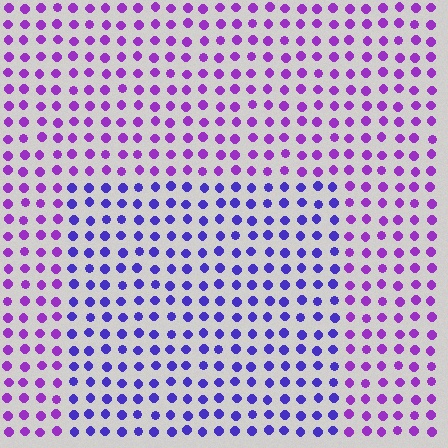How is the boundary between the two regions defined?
The boundary is defined purely by a slight shift in hue (about 35 degrees). Spacing, size, and orientation are identical on both sides.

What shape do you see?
I see a rectangle.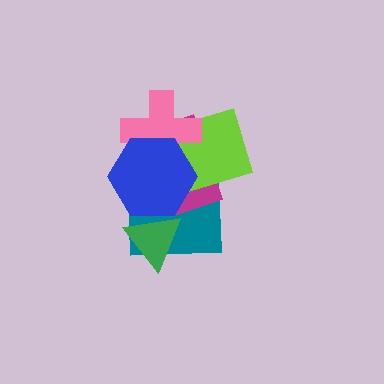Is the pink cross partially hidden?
Yes, it is partially covered by another shape.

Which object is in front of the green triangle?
The blue hexagon is in front of the green triangle.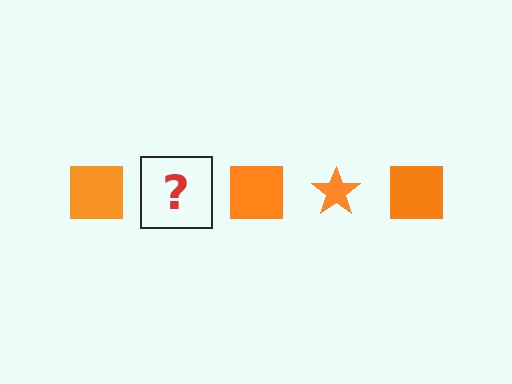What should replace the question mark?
The question mark should be replaced with an orange star.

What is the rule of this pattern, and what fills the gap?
The rule is that the pattern cycles through square, star shapes in orange. The gap should be filled with an orange star.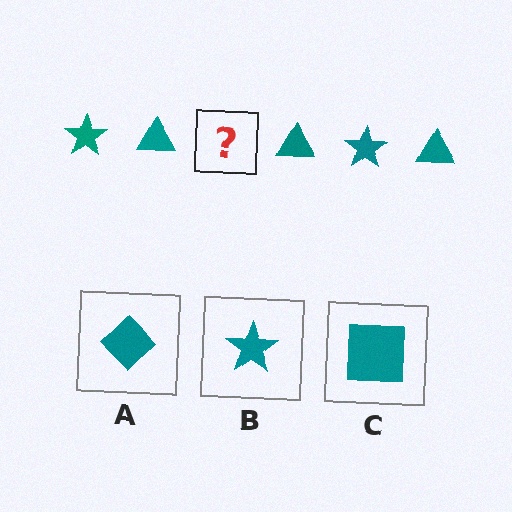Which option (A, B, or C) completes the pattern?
B.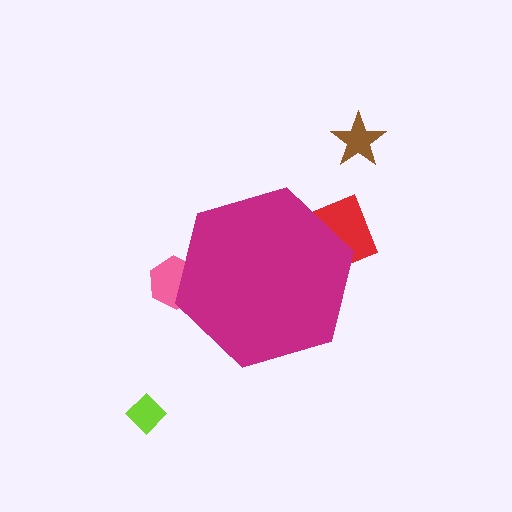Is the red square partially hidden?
Yes, the red square is partially hidden behind the magenta hexagon.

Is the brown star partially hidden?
No, the brown star is fully visible.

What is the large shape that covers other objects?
A magenta hexagon.